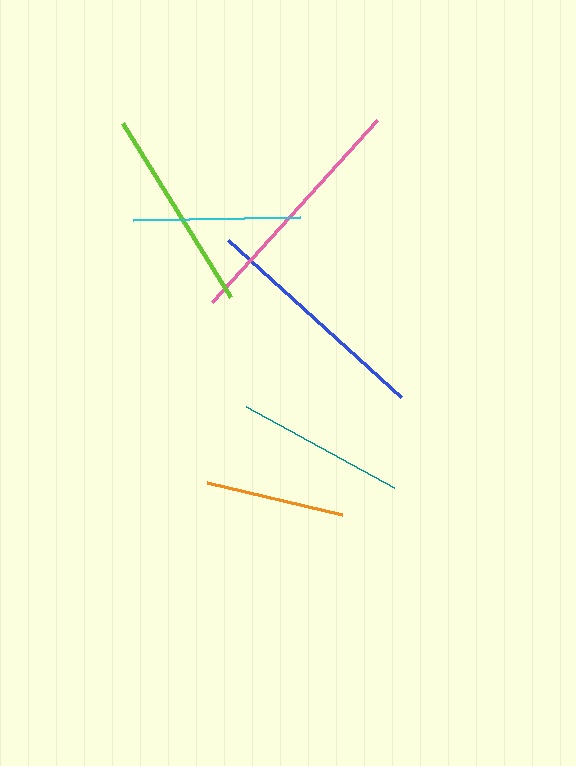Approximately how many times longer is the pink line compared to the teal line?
The pink line is approximately 1.4 times the length of the teal line.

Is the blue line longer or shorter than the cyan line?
The blue line is longer than the cyan line.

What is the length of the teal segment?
The teal segment is approximately 169 pixels long.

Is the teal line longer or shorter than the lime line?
The lime line is longer than the teal line.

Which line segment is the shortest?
The orange line is the shortest at approximately 139 pixels.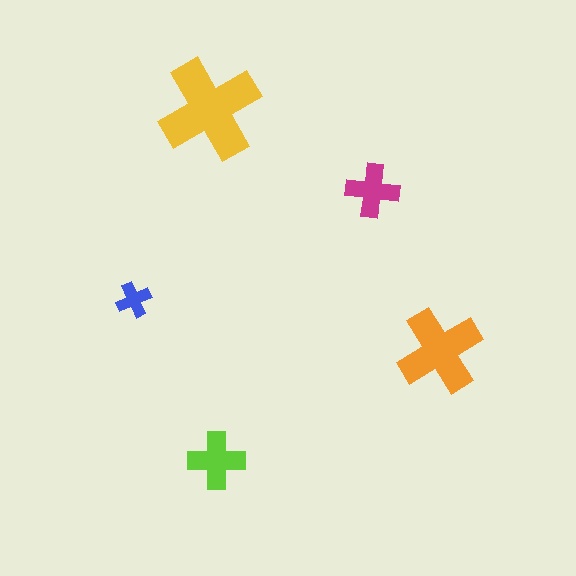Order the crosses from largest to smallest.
the yellow one, the orange one, the lime one, the magenta one, the blue one.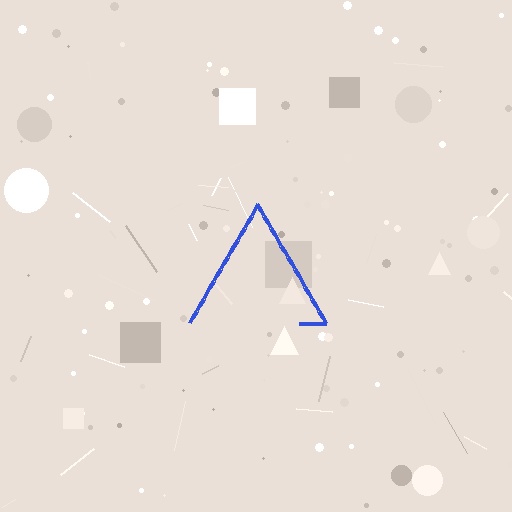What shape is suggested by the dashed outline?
The dashed outline suggests a triangle.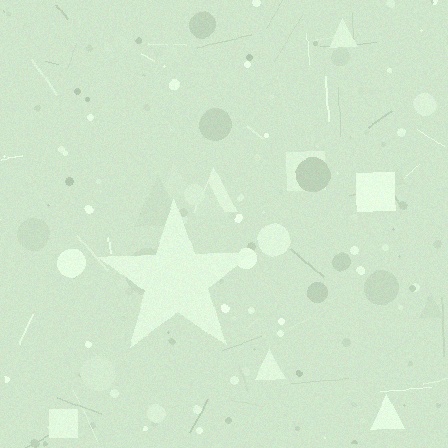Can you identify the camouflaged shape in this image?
The camouflaged shape is a star.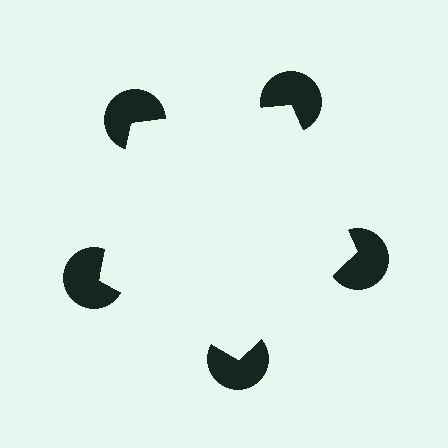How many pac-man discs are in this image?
There are 5 — one at each vertex of the illusory pentagon.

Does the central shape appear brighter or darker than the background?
It typically appears slightly brighter than the background, even though no actual brightness change is drawn.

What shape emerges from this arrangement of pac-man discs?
An illusory pentagon — its edges are inferred from the aligned wedge cuts in the pac-man discs, not physically drawn.